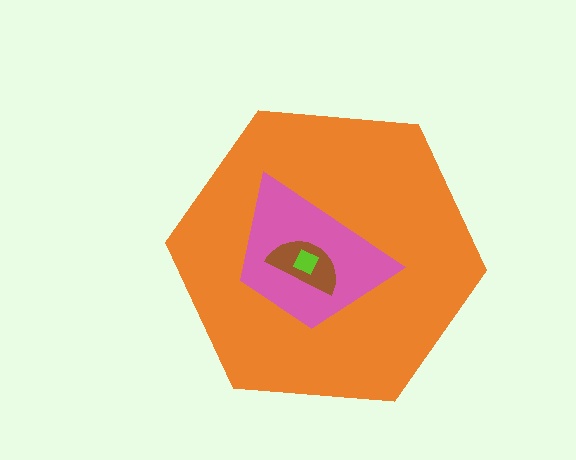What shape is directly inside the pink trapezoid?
The brown semicircle.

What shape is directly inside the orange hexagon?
The pink trapezoid.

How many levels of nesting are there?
4.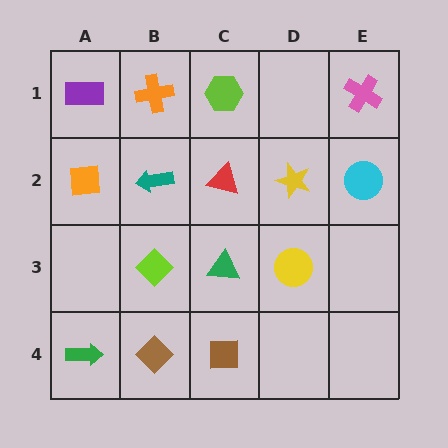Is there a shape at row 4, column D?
No, that cell is empty.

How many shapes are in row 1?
4 shapes.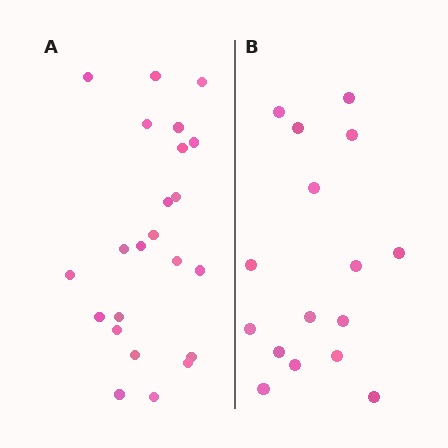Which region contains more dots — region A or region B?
Region A (the left region) has more dots.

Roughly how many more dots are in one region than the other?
Region A has roughly 8 or so more dots than region B.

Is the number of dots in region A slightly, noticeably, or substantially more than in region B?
Region A has noticeably more, but not dramatically so. The ratio is roughly 1.4 to 1.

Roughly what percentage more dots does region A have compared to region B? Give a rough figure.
About 45% more.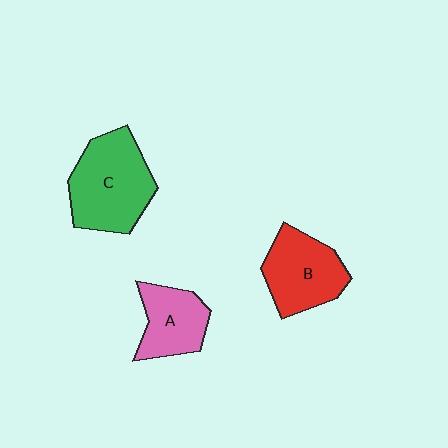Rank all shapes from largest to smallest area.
From largest to smallest: C (green), B (red), A (pink).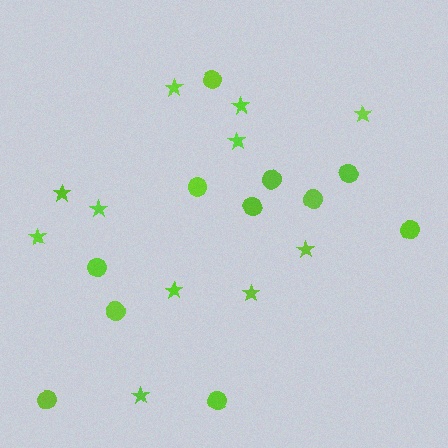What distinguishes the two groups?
There are 2 groups: one group of circles (11) and one group of stars (11).